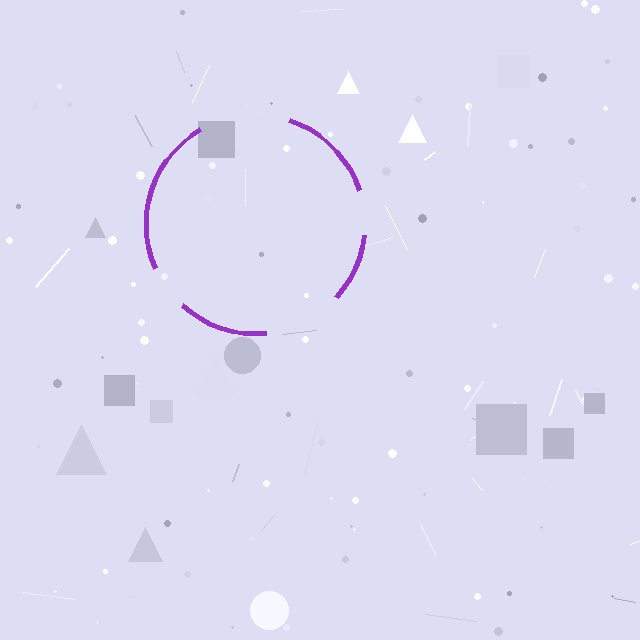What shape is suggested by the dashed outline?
The dashed outline suggests a circle.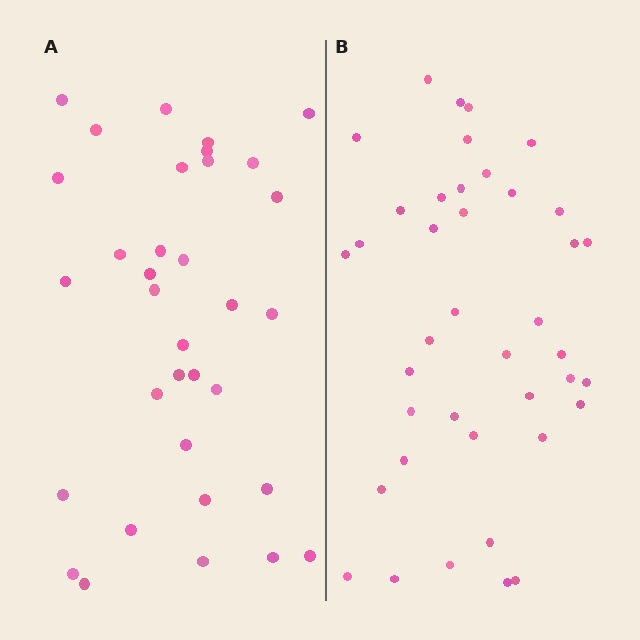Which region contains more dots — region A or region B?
Region B (the right region) has more dots.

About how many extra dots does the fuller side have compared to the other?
Region B has about 6 more dots than region A.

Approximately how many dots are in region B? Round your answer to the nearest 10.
About 40 dots.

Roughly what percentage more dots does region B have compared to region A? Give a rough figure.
About 20% more.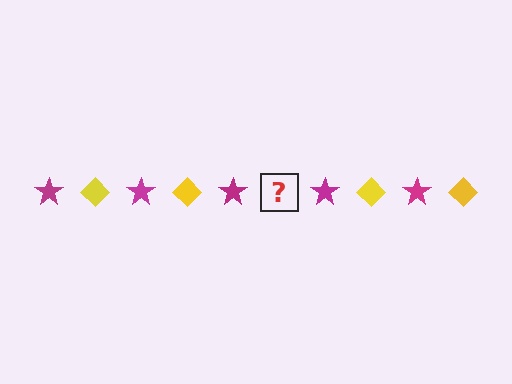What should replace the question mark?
The question mark should be replaced with a yellow diamond.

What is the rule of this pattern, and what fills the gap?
The rule is that the pattern alternates between magenta star and yellow diamond. The gap should be filled with a yellow diamond.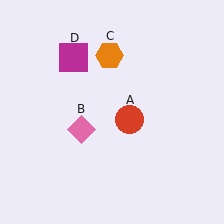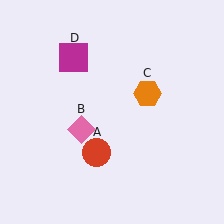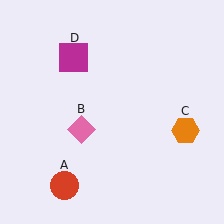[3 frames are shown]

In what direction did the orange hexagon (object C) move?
The orange hexagon (object C) moved down and to the right.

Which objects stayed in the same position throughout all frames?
Pink diamond (object B) and magenta square (object D) remained stationary.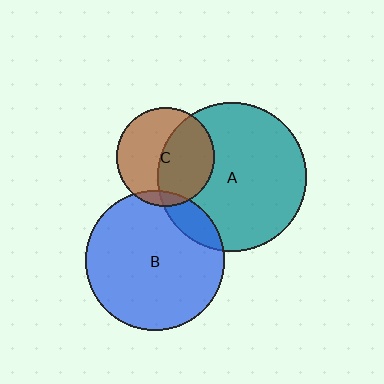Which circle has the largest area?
Circle A (teal).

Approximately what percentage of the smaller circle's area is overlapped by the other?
Approximately 10%.